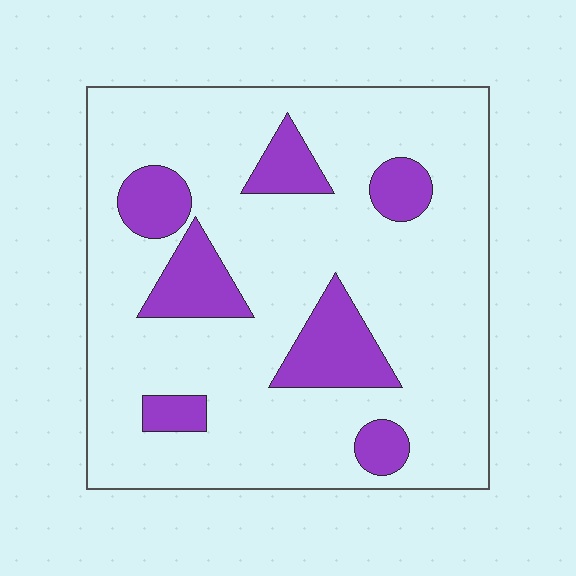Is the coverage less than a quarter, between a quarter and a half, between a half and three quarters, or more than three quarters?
Less than a quarter.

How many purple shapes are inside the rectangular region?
7.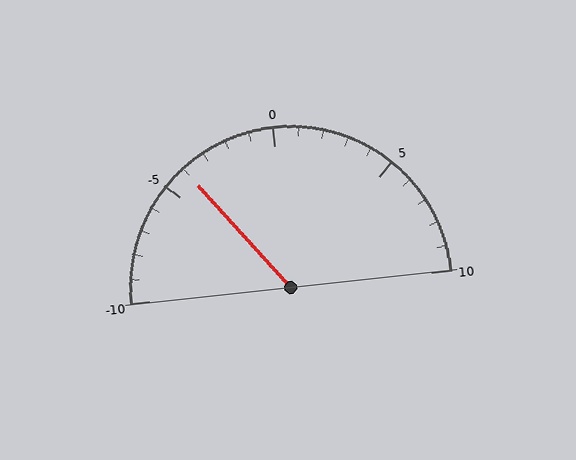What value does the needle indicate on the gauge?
The needle indicates approximately -4.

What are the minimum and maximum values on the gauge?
The gauge ranges from -10 to 10.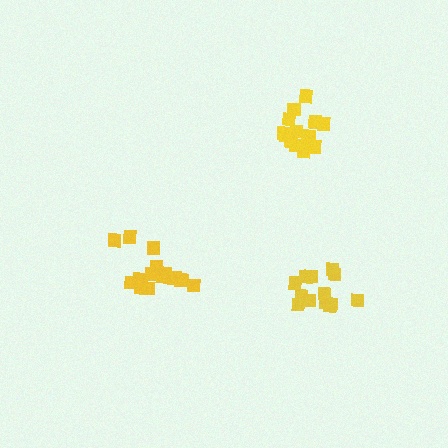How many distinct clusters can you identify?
There are 3 distinct clusters.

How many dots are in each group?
Group 1: 13 dots, Group 2: 15 dots, Group 3: 15 dots (43 total).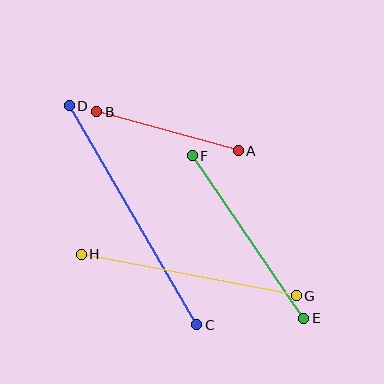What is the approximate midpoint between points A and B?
The midpoint is at approximately (168, 131) pixels.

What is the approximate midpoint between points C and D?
The midpoint is at approximately (133, 215) pixels.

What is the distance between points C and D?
The distance is approximately 254 pixels.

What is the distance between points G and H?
The distance is approximately 219 pixels.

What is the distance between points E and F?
The distance is approximately 197 pixels.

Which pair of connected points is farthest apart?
Points C and D are farthest apart.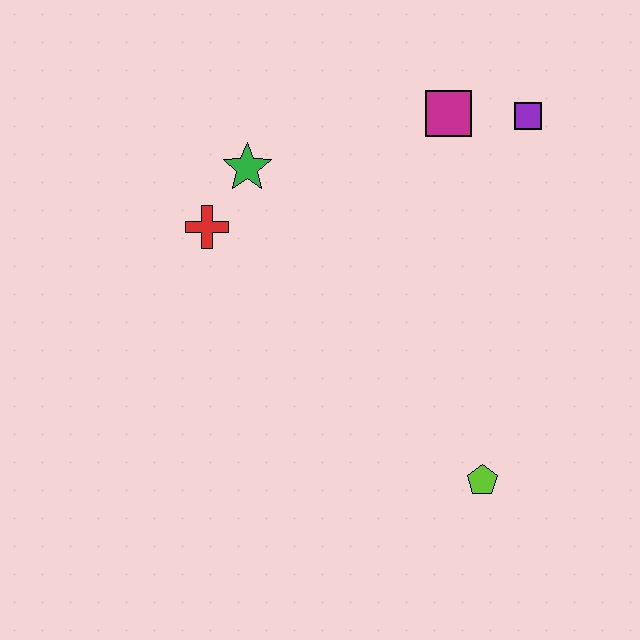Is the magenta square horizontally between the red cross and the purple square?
Yes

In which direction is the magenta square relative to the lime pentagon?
The magenta square is above the lime pentagon.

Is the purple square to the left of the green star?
No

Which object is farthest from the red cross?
The lime pentagon is farthest from the red cross.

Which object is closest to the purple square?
The magenta square is closest to the purple square.